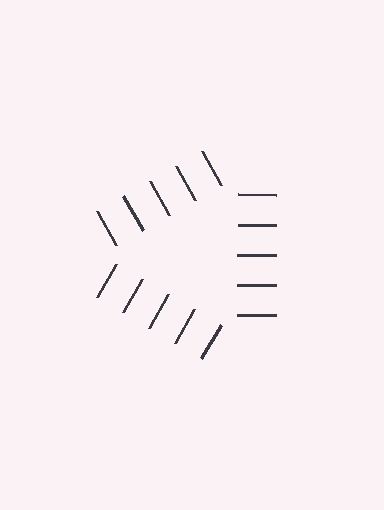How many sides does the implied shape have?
3 sides — the line-ends trace a triangle.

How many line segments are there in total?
15 — 5 along each of the 3 edges.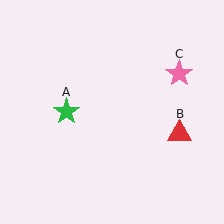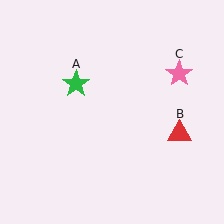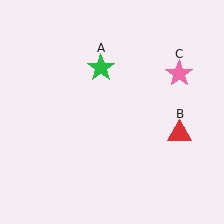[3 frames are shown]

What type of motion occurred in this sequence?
The green star (object A) rotated clockwise around the center of the scene.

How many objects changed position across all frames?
1 object changed position: green star (object A).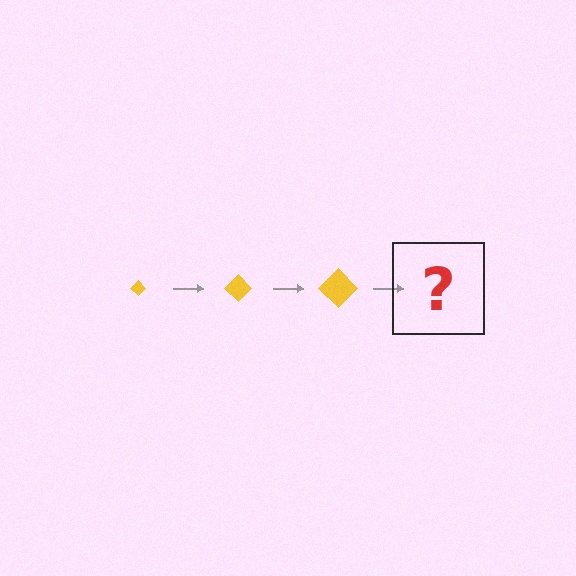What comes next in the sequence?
The next element should be a yellow diamond, larger than the previous one.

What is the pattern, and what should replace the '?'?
The pattern is that the diamond gets progressively larger each step. The '?' should be a yellow diamond, larger than the previous one.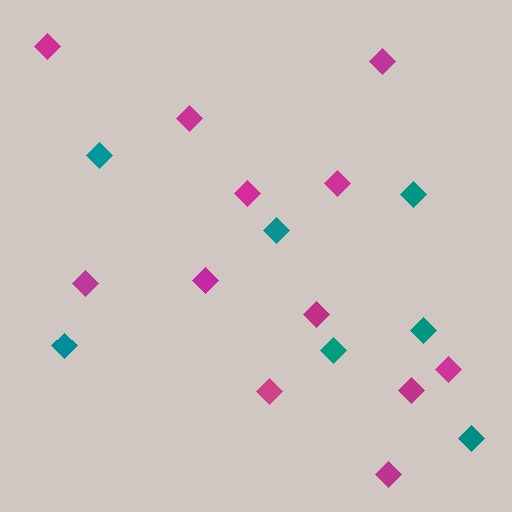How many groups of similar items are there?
There are 2 groups: one group of teal diamonds (7) and one group of magenta diamonds (12).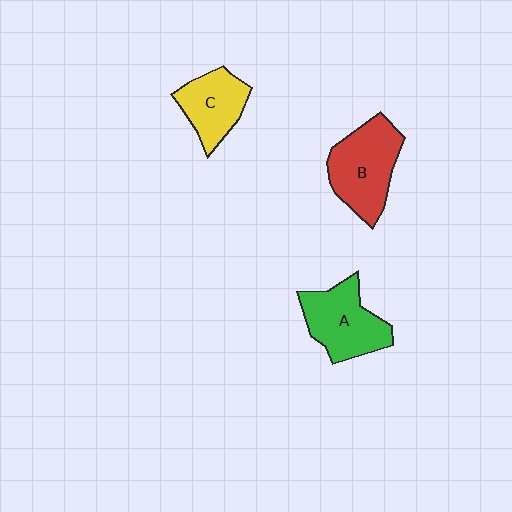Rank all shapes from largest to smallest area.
From largest to smallest: B (red), A (green), C (yellow).